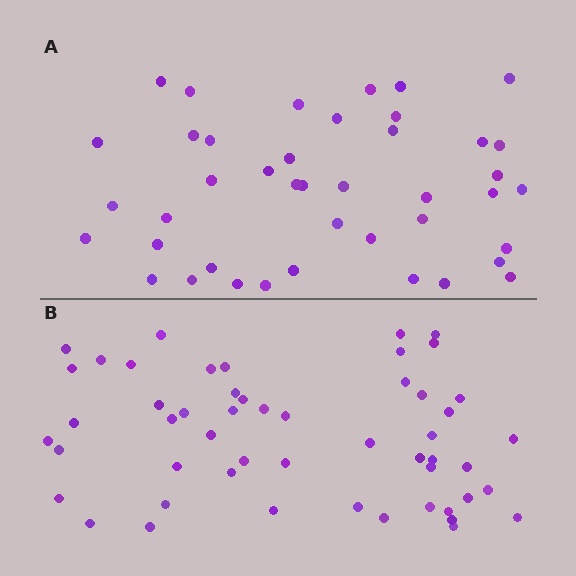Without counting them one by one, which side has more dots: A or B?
Region B (the bottom region) has more dots.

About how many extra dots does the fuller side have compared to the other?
Region B has roughly 10 or so more dots than region A.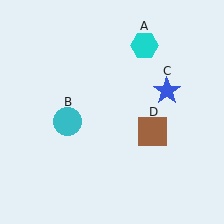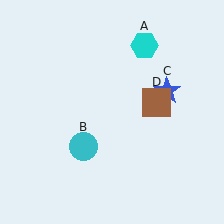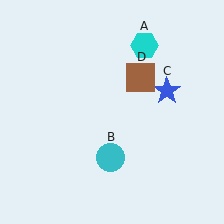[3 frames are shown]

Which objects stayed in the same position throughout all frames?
Cyan hexagon (object A) and blue star (object C) remained stationary.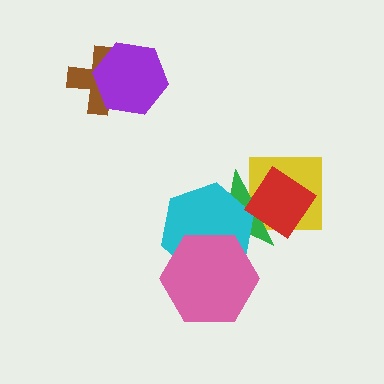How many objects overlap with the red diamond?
2 objects overlap with the red diamond.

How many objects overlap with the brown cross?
1 object overlaps with the brown cross.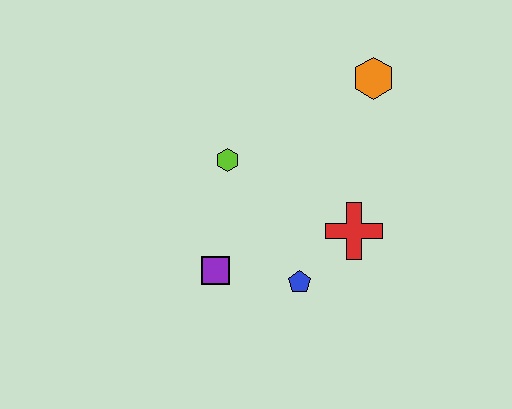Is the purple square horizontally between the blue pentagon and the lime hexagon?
No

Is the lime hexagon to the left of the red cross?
Yes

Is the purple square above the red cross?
No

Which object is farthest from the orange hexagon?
The purple square is farthest from the orange hexagon.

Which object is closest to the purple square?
The blue pentagon is closest to the purple square.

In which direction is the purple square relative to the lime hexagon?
The purple square is below the lime hexagon.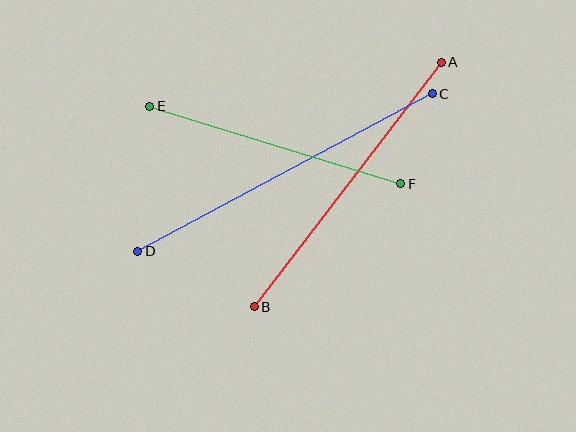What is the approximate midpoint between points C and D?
The midpoint is at approximately (285, 173) pixels.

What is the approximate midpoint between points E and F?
The midpoint is at approximately (275, 145) pixels.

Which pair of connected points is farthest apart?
Points C and D are farthest apart.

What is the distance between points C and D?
The distance is approximately 334 pixels.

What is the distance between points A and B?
The distance is approximately 308 pixels.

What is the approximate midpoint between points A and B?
The midpoint is at approximately (348, 185) pixels.